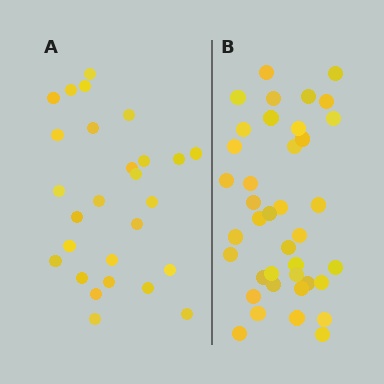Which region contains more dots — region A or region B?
Region B (the right region) has more dots.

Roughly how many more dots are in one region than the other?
Region B has roughly 12 or so more dots than region A.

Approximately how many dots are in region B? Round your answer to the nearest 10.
About 40 dots. (The exact count is 39, which rounds to 40.)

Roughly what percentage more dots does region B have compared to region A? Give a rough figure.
About 45% more.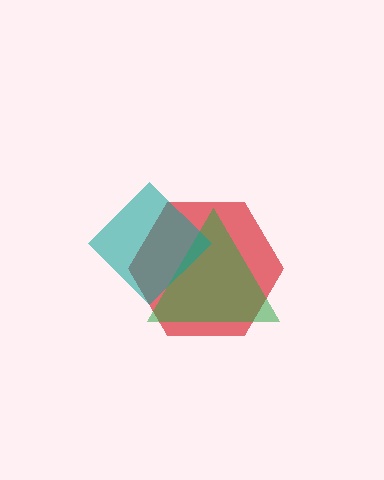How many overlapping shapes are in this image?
There are 3 overlapping shapes in the image.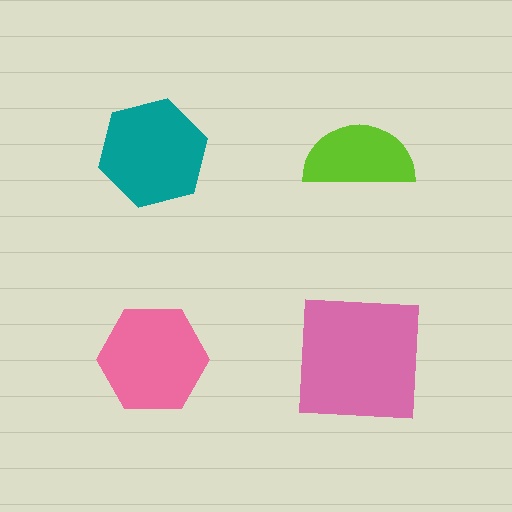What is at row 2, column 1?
A pink hexagon.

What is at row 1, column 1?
A teal hexagon.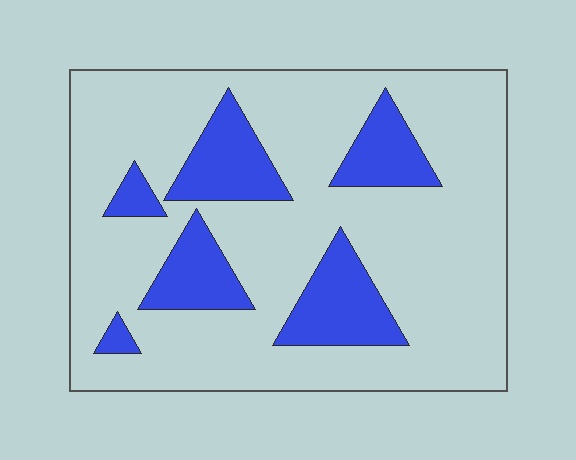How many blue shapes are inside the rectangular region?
6.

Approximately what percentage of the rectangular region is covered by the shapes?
Approximately 20%.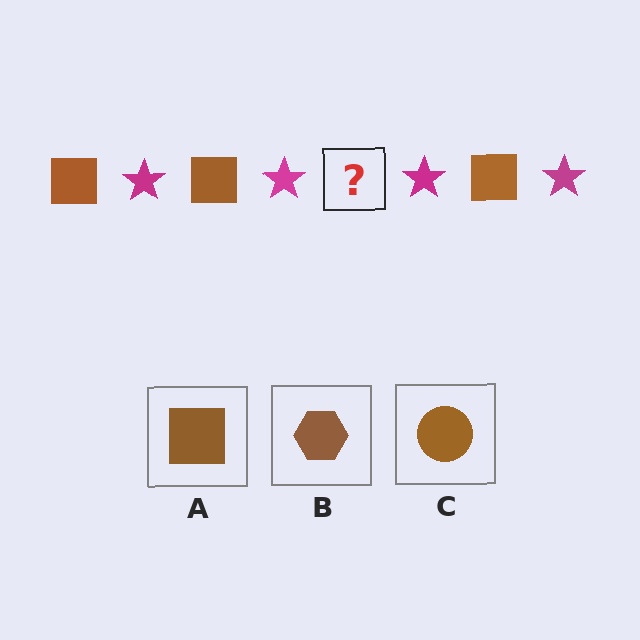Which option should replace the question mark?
Option A.